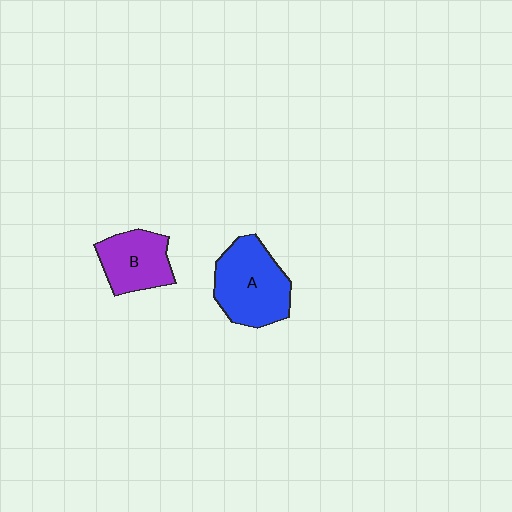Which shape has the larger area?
Shape A (blue).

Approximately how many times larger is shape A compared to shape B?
Approximately 1.4 times.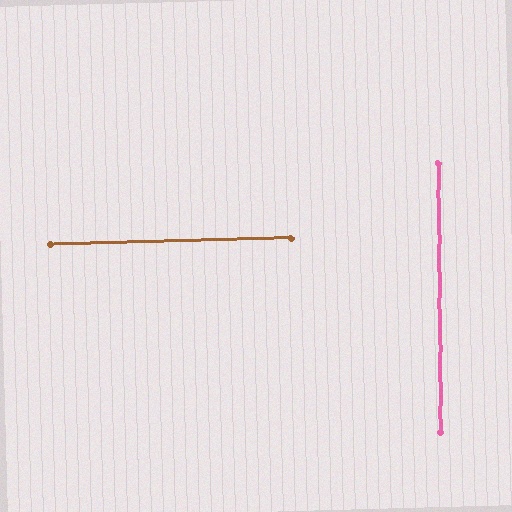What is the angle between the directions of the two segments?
Approximately 89 degrees.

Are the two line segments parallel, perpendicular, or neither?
Perpendicular — they meet at approximately 89°.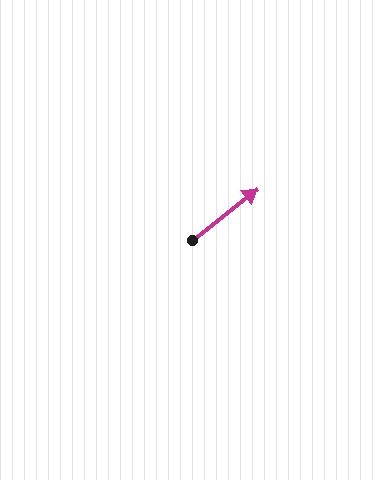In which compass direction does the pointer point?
Northeast.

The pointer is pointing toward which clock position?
Roughly 2 o'clock.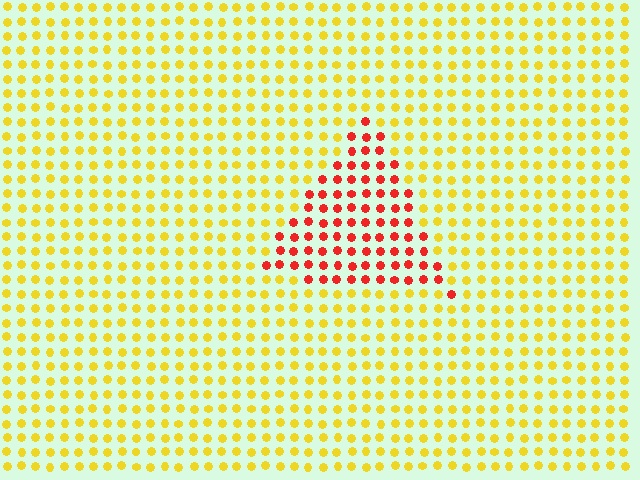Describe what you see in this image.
The image is filled with small yellow elements in a uniform arrangement. A triangle-shaped region is visible where the elements are tinted to a slightly different hue, forming a subtle color boundary.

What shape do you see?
I see a triangle.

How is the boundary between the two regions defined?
The boundary is defined purely by a slight shift in hue (about 54 degrees). Spacing, size, and orientation are identical on both sides.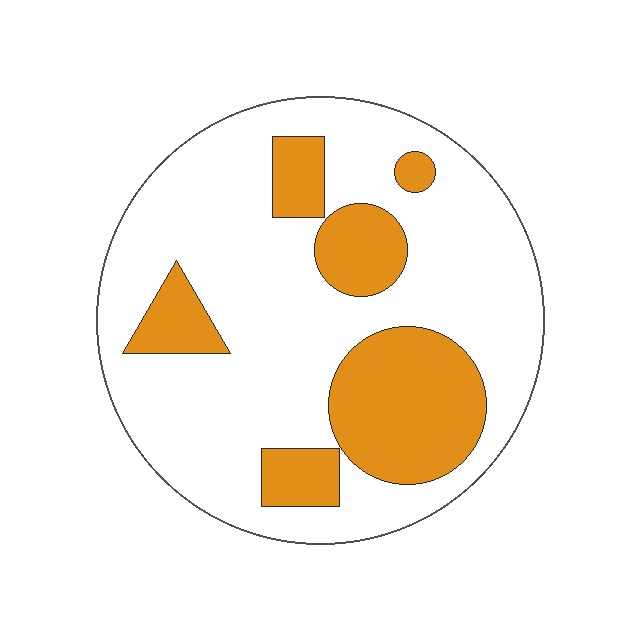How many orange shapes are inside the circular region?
6.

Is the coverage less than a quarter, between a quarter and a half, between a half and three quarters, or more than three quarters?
Between a quarter and a half.